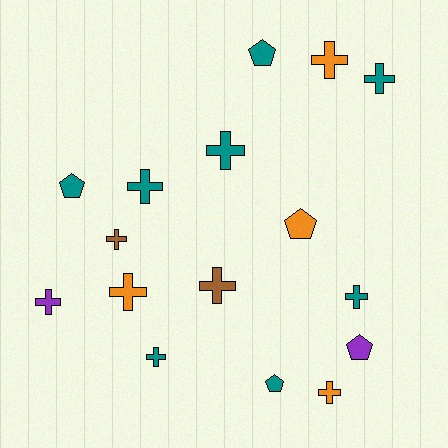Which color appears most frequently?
Teal, with 8 objects.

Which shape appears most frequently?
Cross, with 11 objects.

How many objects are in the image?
There are 16 objects.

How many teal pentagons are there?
There are 3 teal pentagons.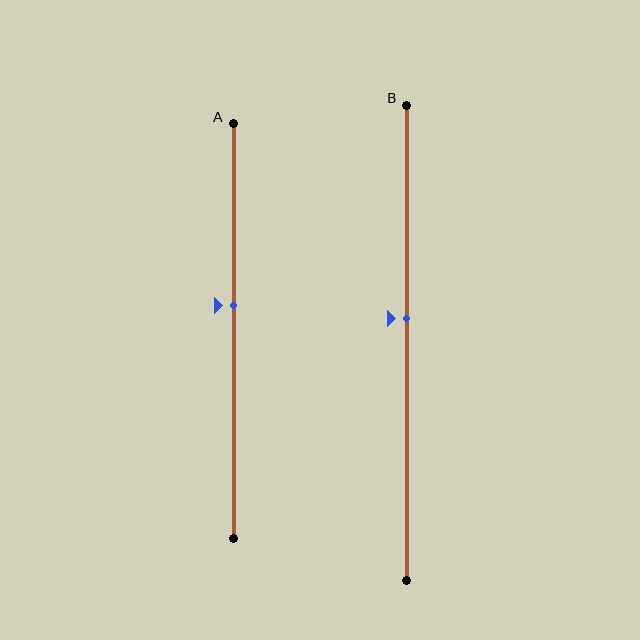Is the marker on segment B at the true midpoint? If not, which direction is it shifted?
No, the marker on segment B is shifted upward by about 5% of the segment length.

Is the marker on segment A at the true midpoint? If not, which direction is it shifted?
No, the marker on segment A is shifted upward by about 6% of the segment length.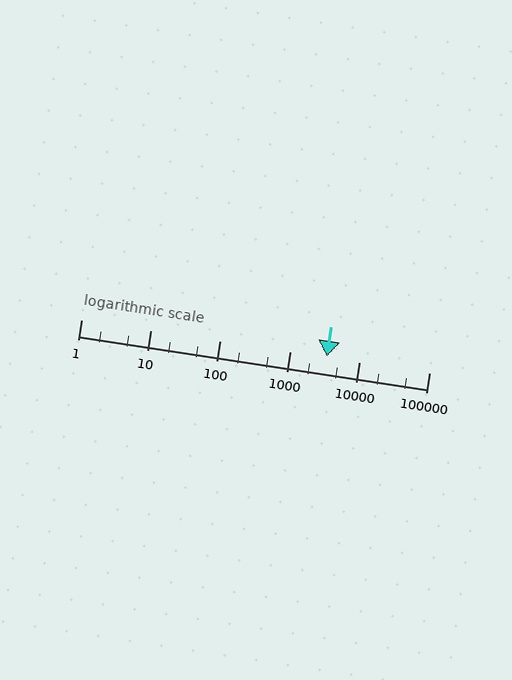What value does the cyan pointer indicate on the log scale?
The pointer indicates approximately 3400.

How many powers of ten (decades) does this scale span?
The scale spans 5 decades, from 1 to 100000.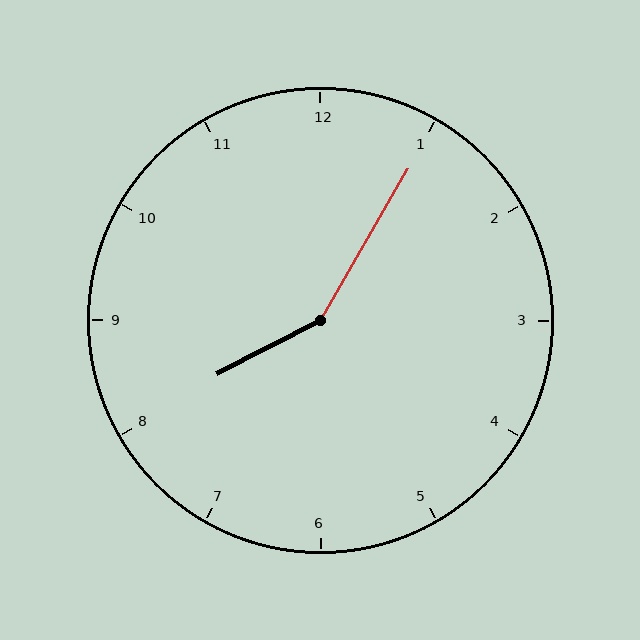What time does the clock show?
8:05.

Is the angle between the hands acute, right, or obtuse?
It is obtuse.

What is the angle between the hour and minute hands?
Approximately 148 degrees.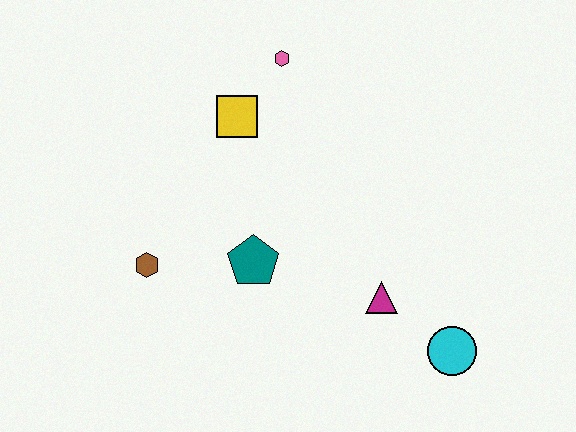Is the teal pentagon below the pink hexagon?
Yes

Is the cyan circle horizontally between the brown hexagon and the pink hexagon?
No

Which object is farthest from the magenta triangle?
The pink hexagon is farthest from the magenta triangle.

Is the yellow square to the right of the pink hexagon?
No